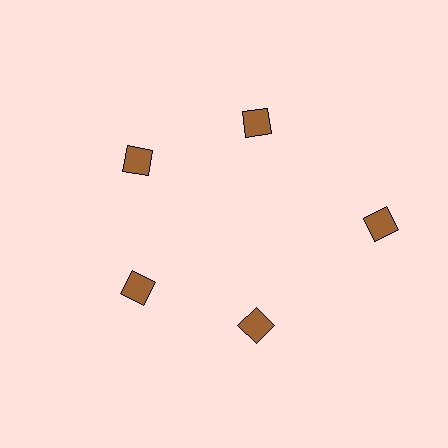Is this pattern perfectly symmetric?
No. The 5 brown diamonds are arranged in a ring, but one element near the 3 o'clock position is pushed outward from the center, breaking the 5-fold rotational symmetry.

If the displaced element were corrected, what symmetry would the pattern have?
It would have 5-fold rotational symmetry — the pattern would map onto itself every 72 degrees.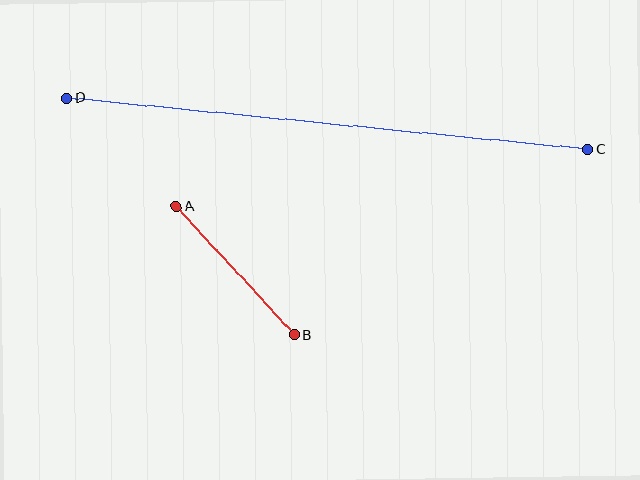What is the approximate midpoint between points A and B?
The midpoint is at approximately (235, 271) pixels.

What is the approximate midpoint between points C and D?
The midpoint is at approximately (327, 124) pixels.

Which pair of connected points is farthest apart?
Points C and D are farthest apart.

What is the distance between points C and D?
The distance is approximately 523 pixels.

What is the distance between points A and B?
The distance is approximately 175 pixels.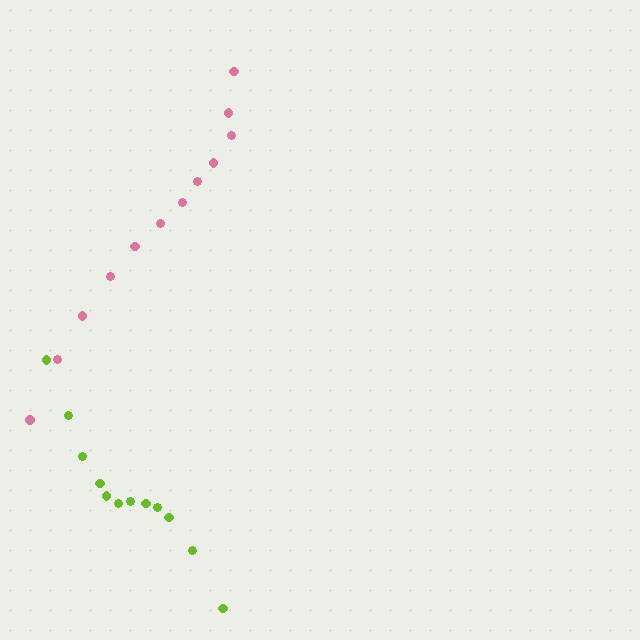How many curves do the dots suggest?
There are 2 distinct paths.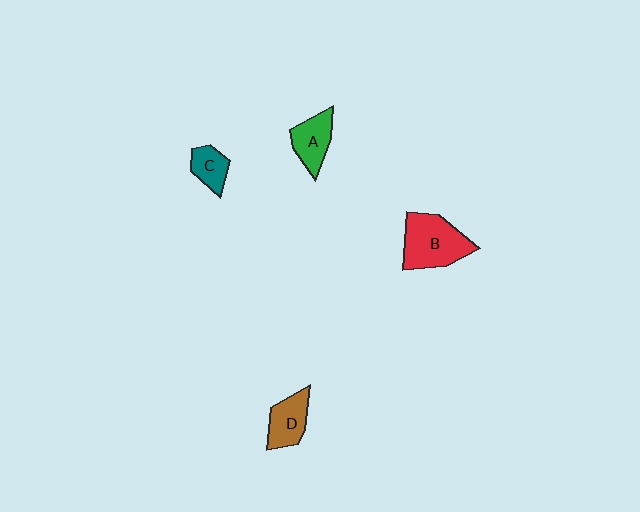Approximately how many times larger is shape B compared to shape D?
Approximately 1.7 times.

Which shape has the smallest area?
Shape C (teal).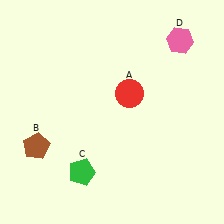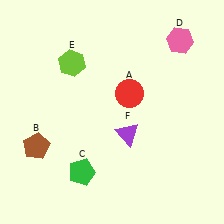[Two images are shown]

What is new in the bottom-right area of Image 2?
A purple triangle (F) was added in the bottom-right area of Image 2.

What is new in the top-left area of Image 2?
A lime hexagon (E) was added in the top-left area of Image 2.